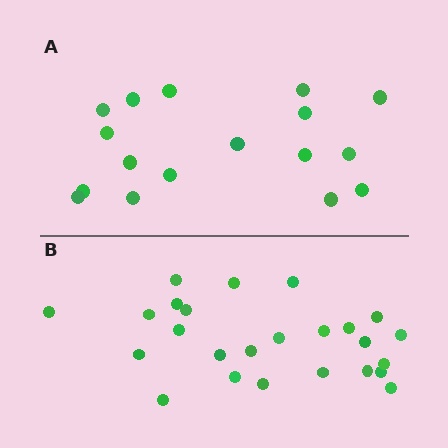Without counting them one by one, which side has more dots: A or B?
Region B (the bottom region) has more dots.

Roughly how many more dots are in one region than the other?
Region B has roughly 8 or so more dots than region A.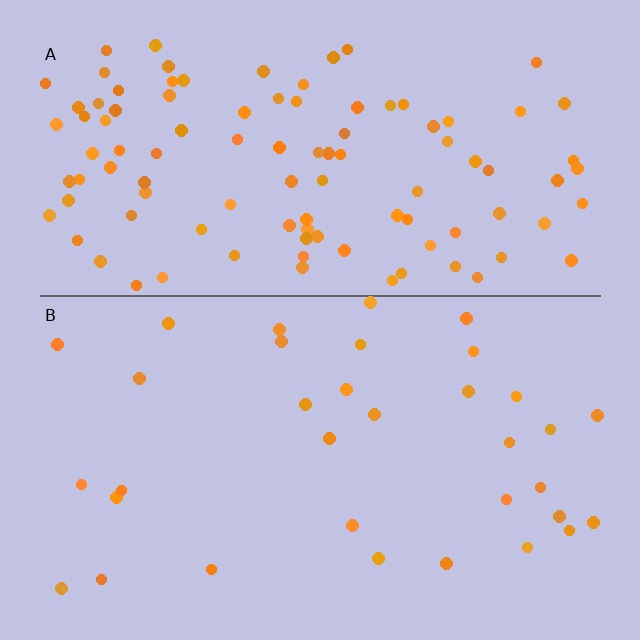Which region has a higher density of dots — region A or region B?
A (the top).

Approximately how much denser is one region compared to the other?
Approximately 3.1× — region A over region B.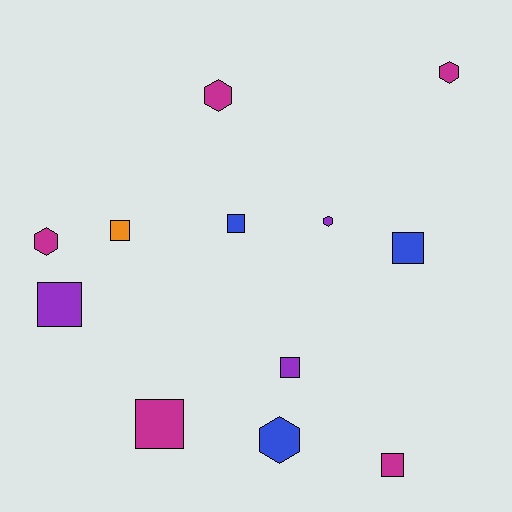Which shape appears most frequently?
Square, with 7 objects.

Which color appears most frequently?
Magenta, with 5 objects.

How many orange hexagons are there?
There are no orange hexagons.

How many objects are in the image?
There are 12 objects.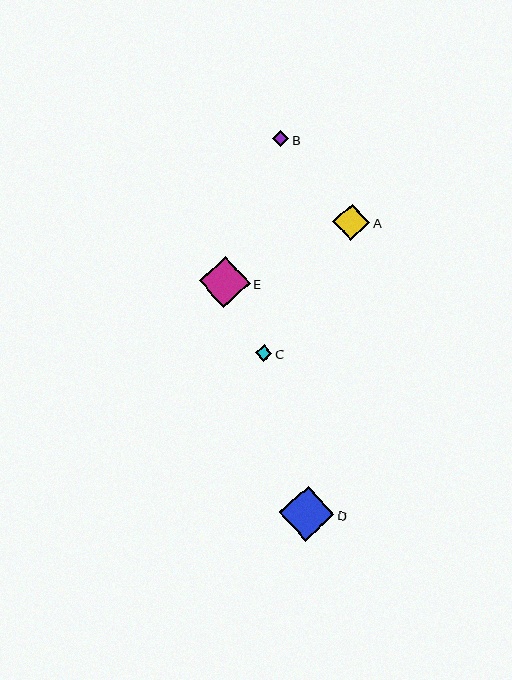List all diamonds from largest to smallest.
From largest to smallest: D, E, A, C, B.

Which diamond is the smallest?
Diamond B is the smallest with a size of approximately 16 pixels.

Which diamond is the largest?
Diamond D is the largest with a size of approximately 56 pixels.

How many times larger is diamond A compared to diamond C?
Diamond A is approximately 2.2 times the size of diamond C.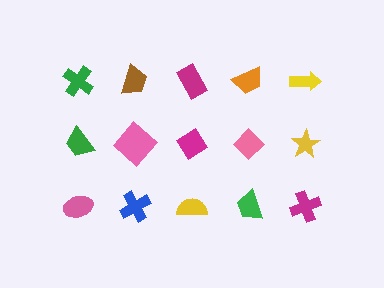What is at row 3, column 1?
A pink ellipse.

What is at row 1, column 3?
A magenta rectangle.